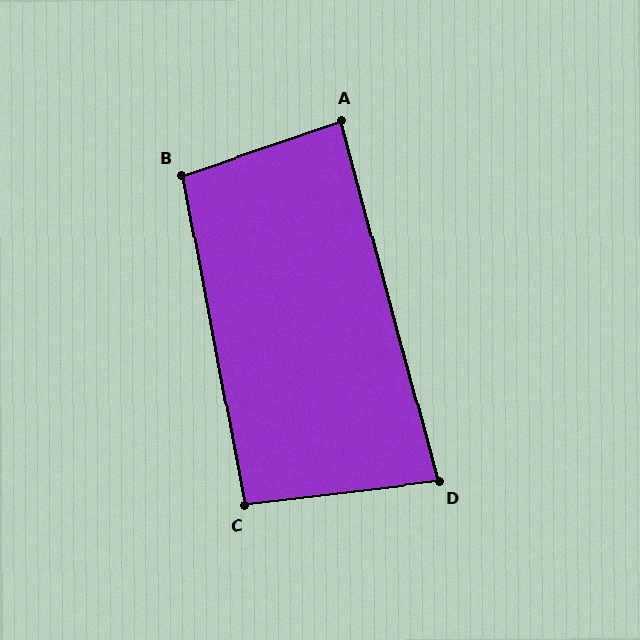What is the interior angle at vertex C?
Approximately 94 degrees (approximately right).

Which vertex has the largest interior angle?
B, at approximately 98 degrees.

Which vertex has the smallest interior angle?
D, at approximately 82 degrees.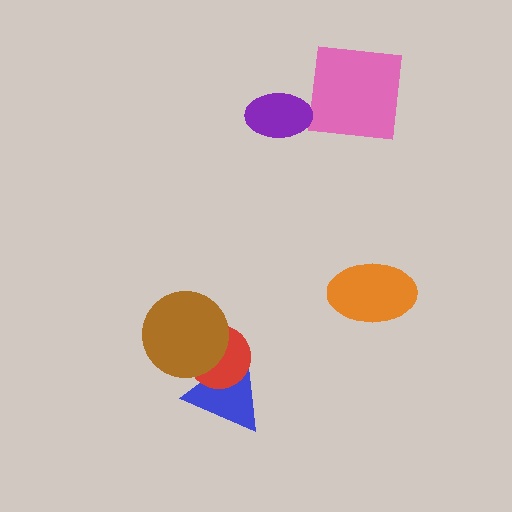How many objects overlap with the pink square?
0 objects overlap with the pink square.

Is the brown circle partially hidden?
No, no other shape covers it.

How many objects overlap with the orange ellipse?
0 objects overlap with the orange ellipse.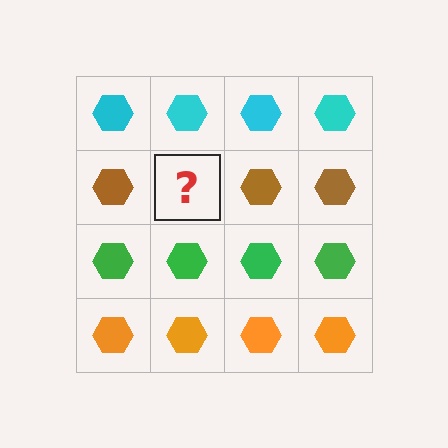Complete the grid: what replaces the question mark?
The question mark should be replaced with a brown hexagon.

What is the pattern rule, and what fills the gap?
The rule is that each row has a consistent color. The gap should be filled with a brown hexagon.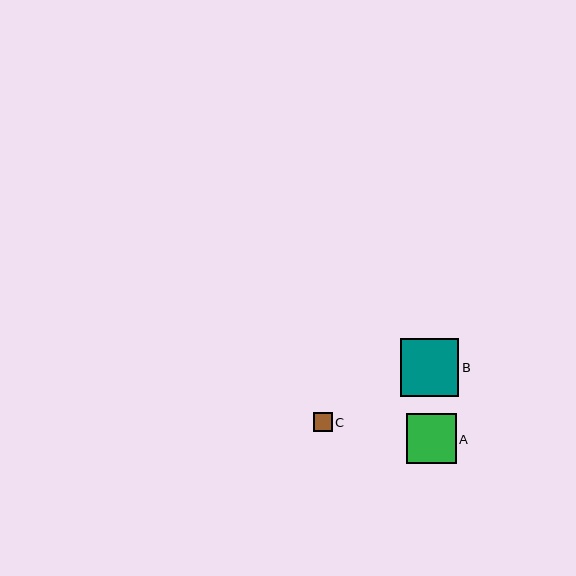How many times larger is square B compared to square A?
Square B is approximately 1.2 times the size of square A.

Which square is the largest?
Square B is the largest with a size of approximately 58 pixels.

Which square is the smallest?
Square C is the smallest with a size of approximately 19 pixels.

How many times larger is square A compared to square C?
Square A is approximately 2.7 times the size of square C.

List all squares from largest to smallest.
From largest to smallest: B, A, C.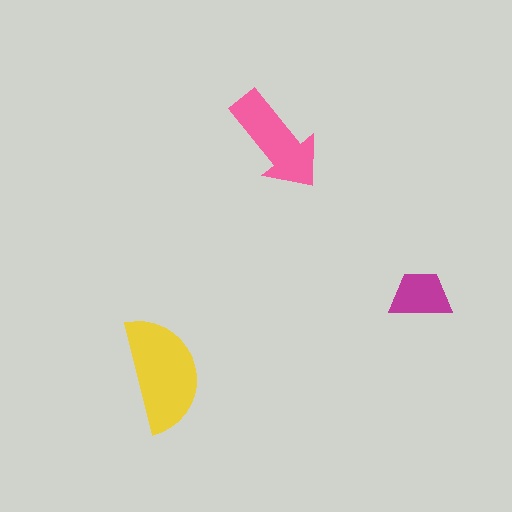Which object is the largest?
The yellow semicircle.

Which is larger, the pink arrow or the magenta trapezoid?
The pink arrow.